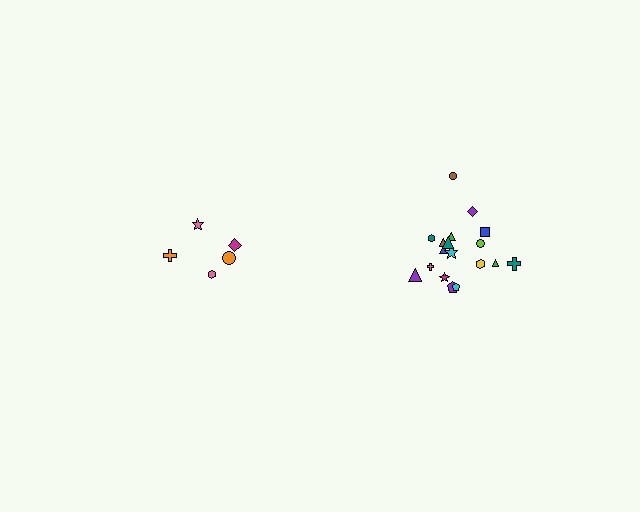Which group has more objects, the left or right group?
The right group.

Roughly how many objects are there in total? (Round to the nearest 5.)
Roughly 25 objects in total.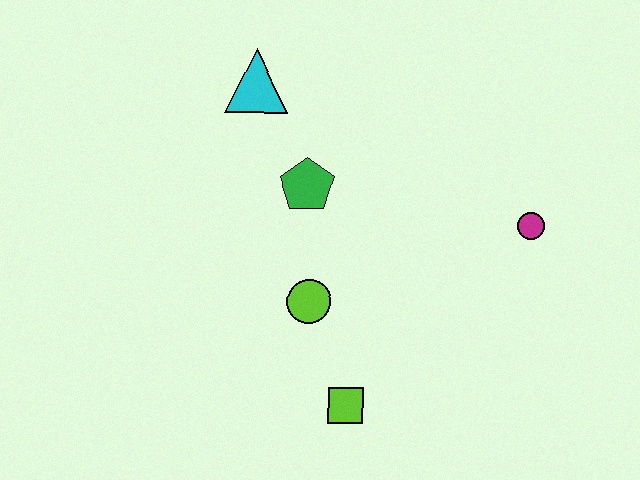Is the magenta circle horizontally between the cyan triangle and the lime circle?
No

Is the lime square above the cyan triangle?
No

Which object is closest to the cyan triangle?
The green pentagon is closest to the cyan triangle.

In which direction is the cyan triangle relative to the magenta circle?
The cyan triangle is to the left of the magenta circle.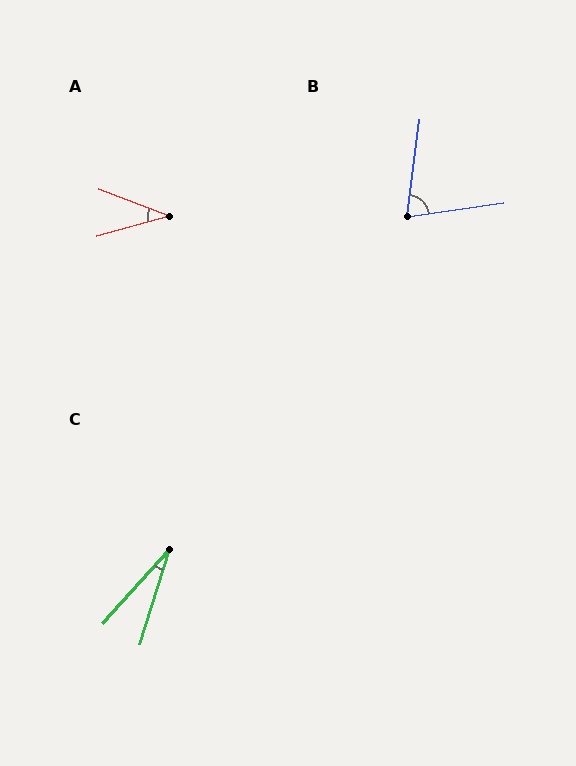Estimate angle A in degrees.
Approximately 37 degrees.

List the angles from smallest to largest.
C (25°), A (37°), B (74°).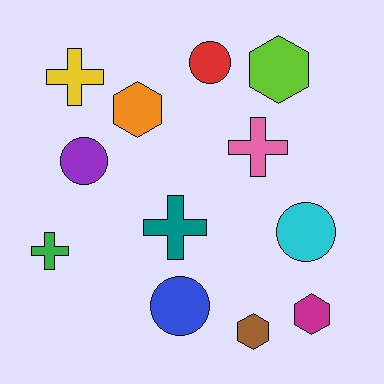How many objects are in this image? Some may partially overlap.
There are 12 objects.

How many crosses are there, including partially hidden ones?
There are 4 crosses.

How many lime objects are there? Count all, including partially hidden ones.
There is 1 lime object.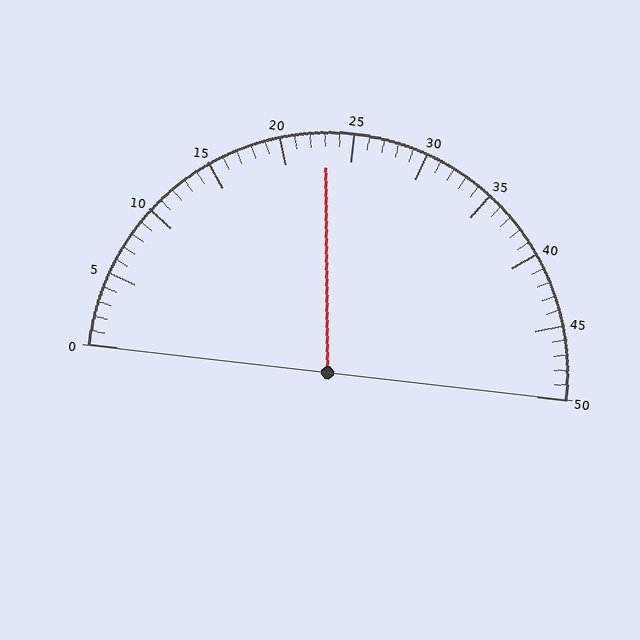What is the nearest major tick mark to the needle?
The nearest major tick mark is 25.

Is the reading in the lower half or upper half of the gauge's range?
The reading is in the lower half of the range (0 to 50).